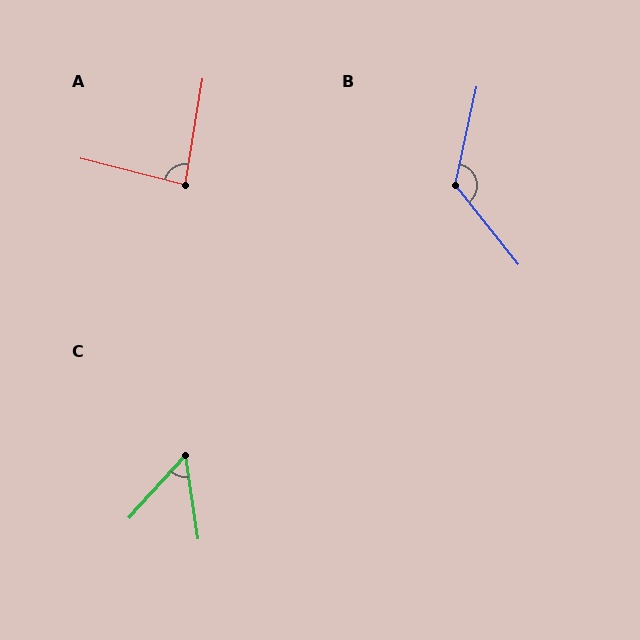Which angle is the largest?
B, at approximately 129 degrees.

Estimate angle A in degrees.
Approximately 85 degrees.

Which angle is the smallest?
C, at approximately 51 degrees.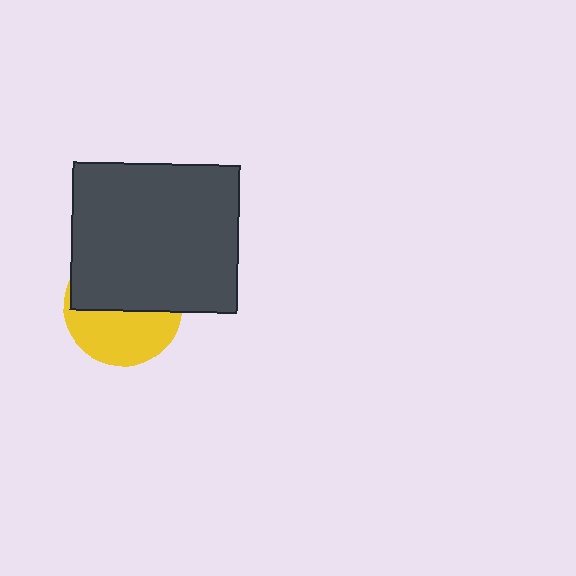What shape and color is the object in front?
The object in front is a dark gray rectangle.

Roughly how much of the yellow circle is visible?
About half of it is visible (roughly 45%).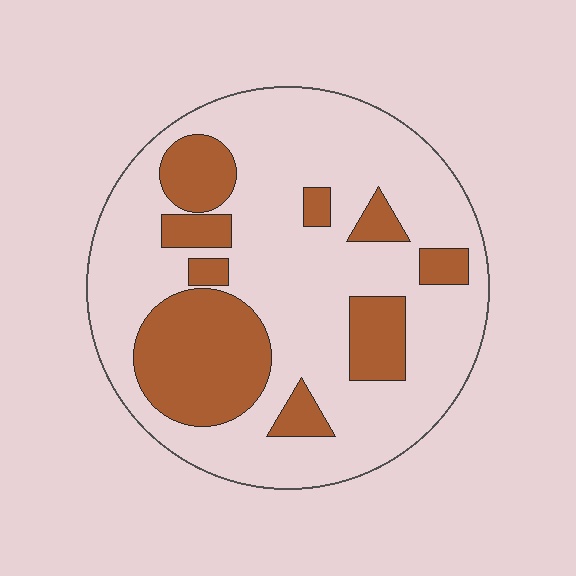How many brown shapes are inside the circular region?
9.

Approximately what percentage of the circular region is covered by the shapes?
Approximately 30%.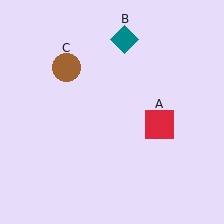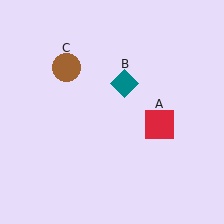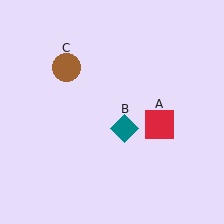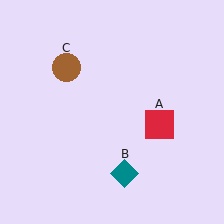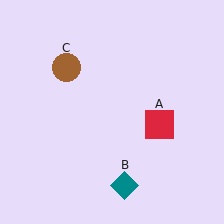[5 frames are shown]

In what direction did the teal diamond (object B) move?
The teal diamond (object B) moved down.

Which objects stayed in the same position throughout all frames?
Red square (object A) and brown circle (object C) remained stationary.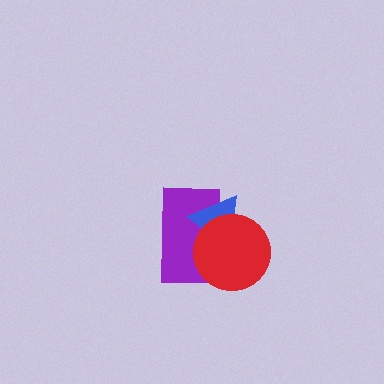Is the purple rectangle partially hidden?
Yes, it is partially covered by another shape.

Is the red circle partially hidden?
No, no other shape covers it.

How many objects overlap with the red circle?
2 objects overlap with the red circle.